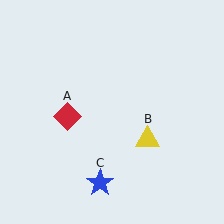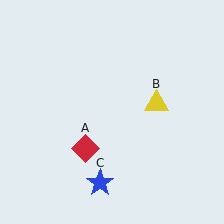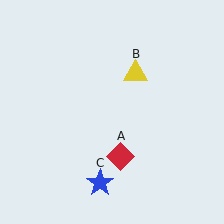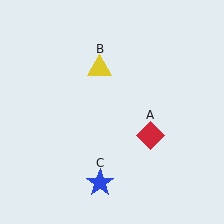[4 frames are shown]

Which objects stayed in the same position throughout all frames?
Blue star (object C) remained stationary.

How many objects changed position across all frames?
2 objects changed position: red diamond (object A), yellow triangle (object B).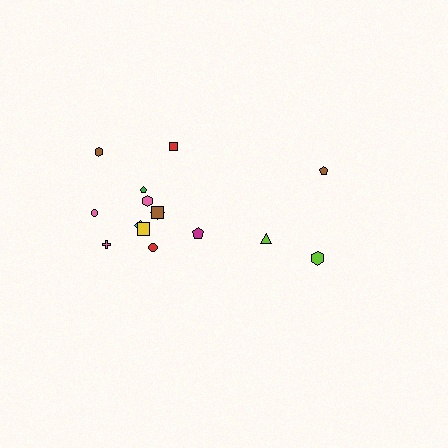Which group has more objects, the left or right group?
The left group.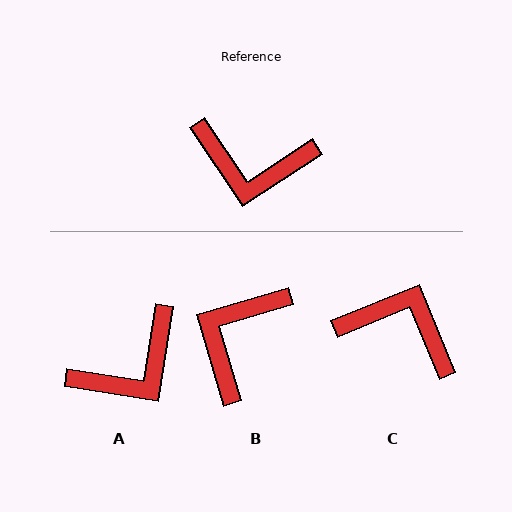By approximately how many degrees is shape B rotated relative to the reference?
Approximately 107 degrees clockwise.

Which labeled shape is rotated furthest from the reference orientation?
C, about 169 degrees away.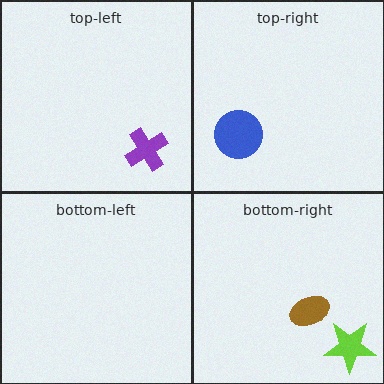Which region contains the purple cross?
The top-left region.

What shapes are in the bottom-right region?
The brown ellipse, the lime star.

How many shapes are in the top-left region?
1.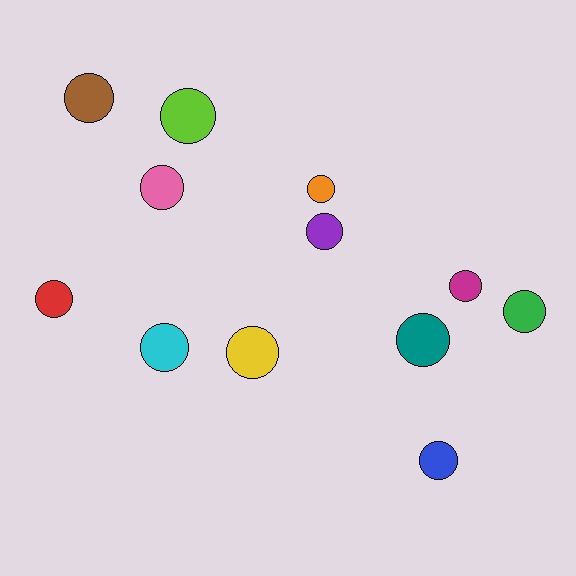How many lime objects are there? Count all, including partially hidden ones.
There is 1 lime object.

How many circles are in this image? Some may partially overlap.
There are 12 circles.